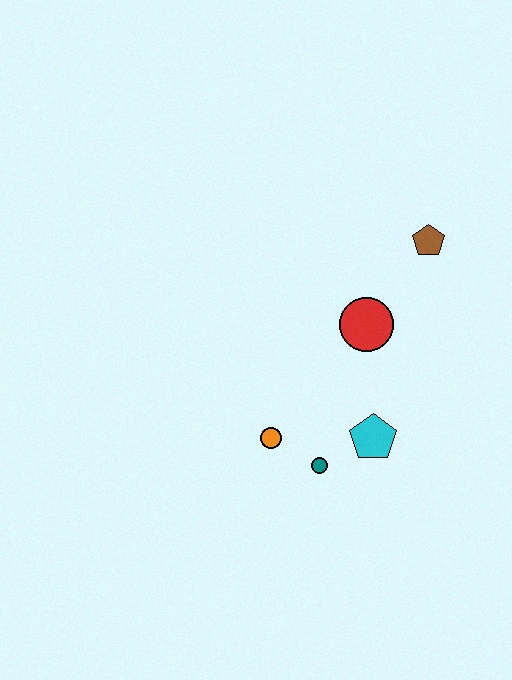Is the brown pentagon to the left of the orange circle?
No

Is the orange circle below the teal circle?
No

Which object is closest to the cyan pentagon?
The teal circle is closest to the cyan pentagon.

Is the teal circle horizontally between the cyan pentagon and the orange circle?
Yes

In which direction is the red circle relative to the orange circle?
The red circle is above the orange circle.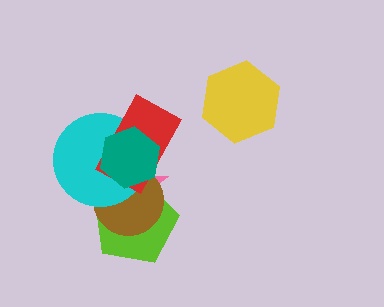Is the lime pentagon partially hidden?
Yes, it is partially covered by another shape.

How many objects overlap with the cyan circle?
5 objects overlap with the cyan circle.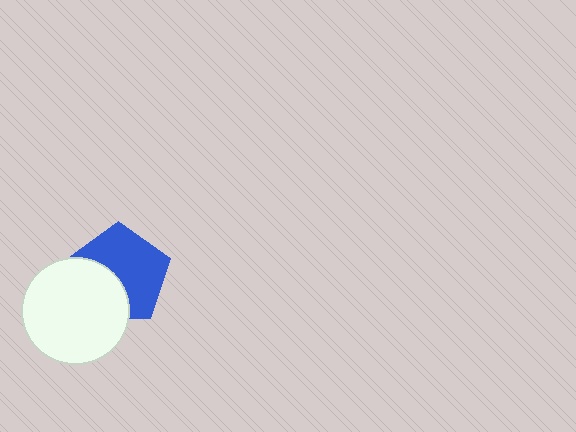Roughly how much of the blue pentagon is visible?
About half of it is visible (roughly 62%).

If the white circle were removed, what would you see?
You would see the complete blue pentagon.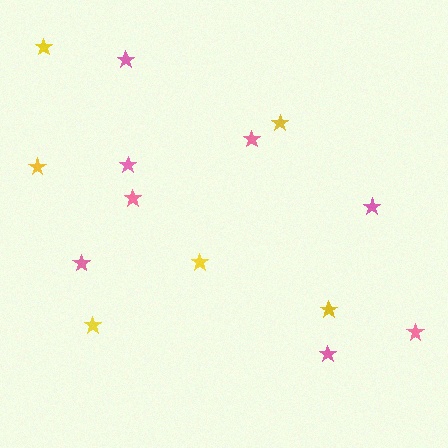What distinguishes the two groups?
There are 2 groups: one group of pink stars (8) and one group of yellow stars (6).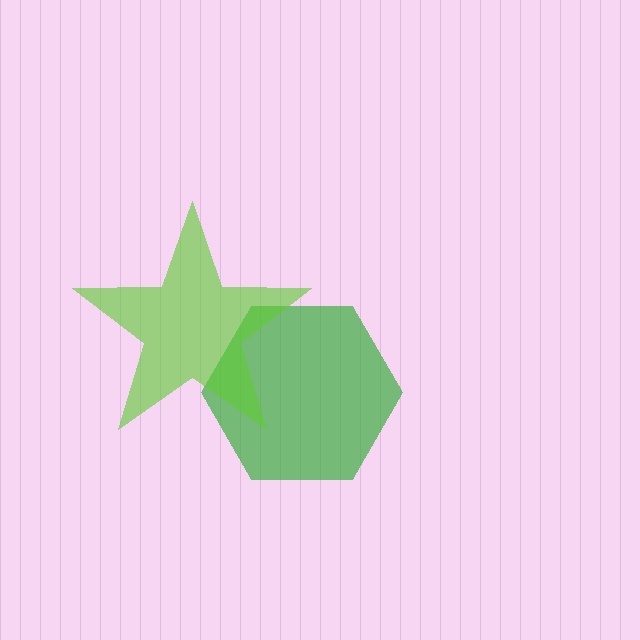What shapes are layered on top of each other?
The layered shapes are: a green hexagon, a lime star.